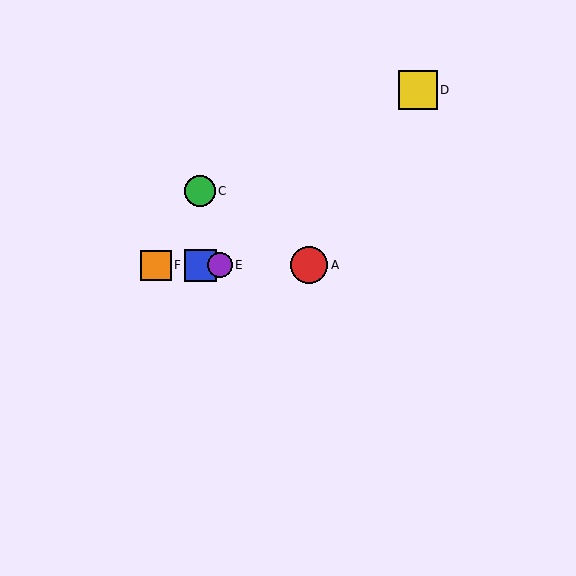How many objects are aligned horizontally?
4 objects (A, B, E, F) are aligned horizontally.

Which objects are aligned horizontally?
Objects A, B, E, F are aligned horizontally.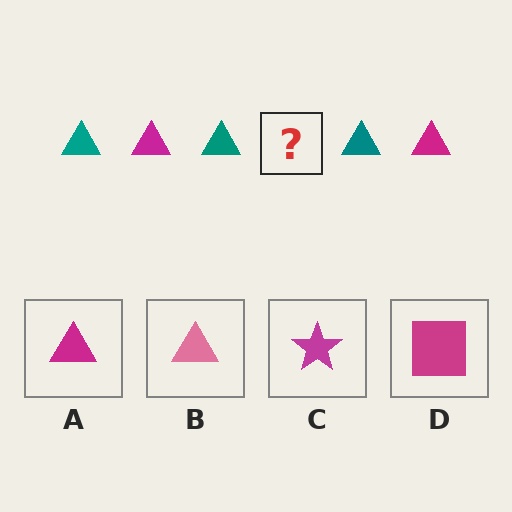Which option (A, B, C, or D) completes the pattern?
A.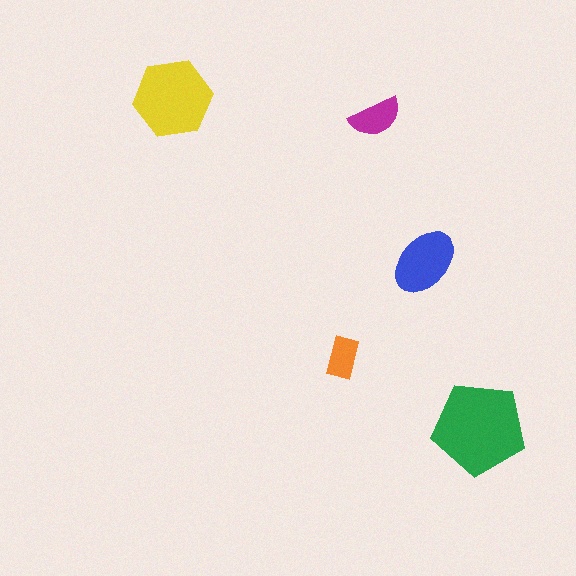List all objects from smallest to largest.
The orange rectangle, the magenta semicircle, the blue ellipse, the yellow hexagon, the green pentagon.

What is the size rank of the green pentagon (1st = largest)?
1st.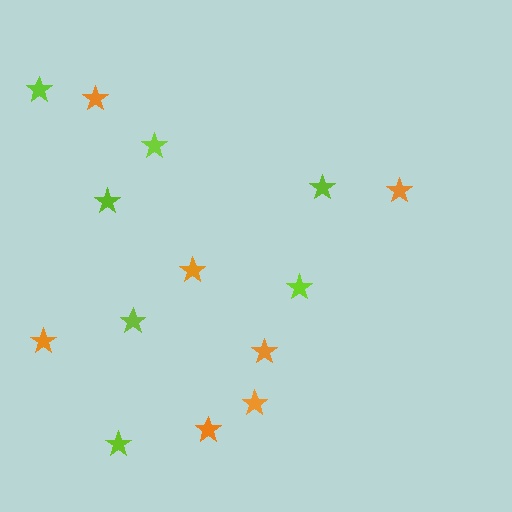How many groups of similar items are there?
There are 2 groups: one group of lime stars (7) and one group of orange stars (7).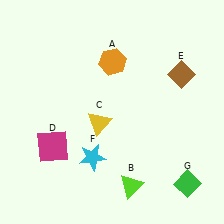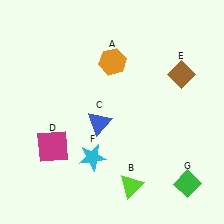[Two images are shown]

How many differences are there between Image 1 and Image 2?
There is 1 difference between the two images.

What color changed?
The triangle (C) changed from yellow in Image 1 to blue in Image 2.